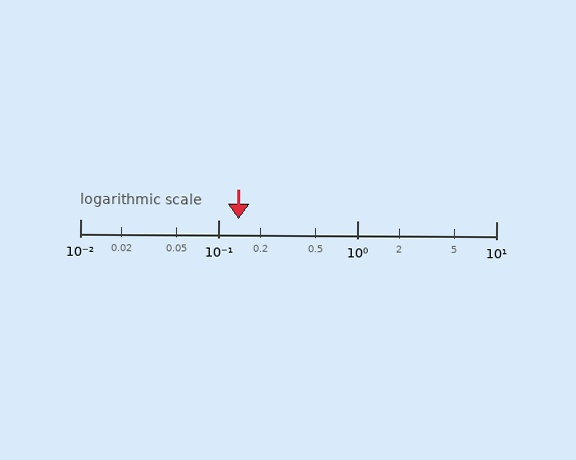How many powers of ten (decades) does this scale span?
The scale spans 3 decades, from 0.01 to 10.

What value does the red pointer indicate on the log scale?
The pointer indicates approximately 0.14.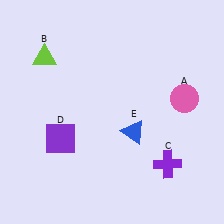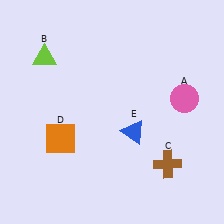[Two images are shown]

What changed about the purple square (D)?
In Image 1, D is purple. In Image 2, it changed to orange.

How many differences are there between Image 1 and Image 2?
There are 2 differences between the two images.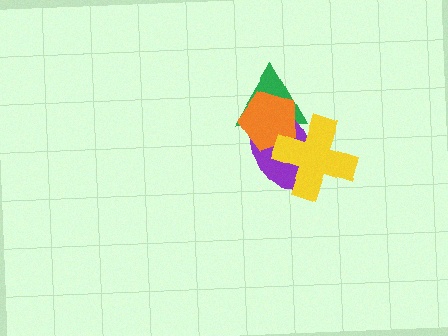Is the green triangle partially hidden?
Yes, it is partially covered by another shape.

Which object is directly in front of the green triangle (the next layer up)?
The purple ellipse is directly in front of the green triangle.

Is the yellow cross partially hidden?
No, no other shape covers it.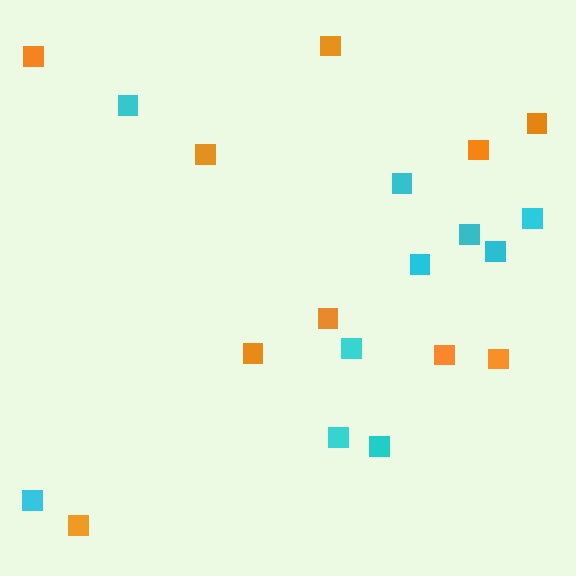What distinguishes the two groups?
There are 2 groups: one group of orange squares (10) and one group of cyan squares (10).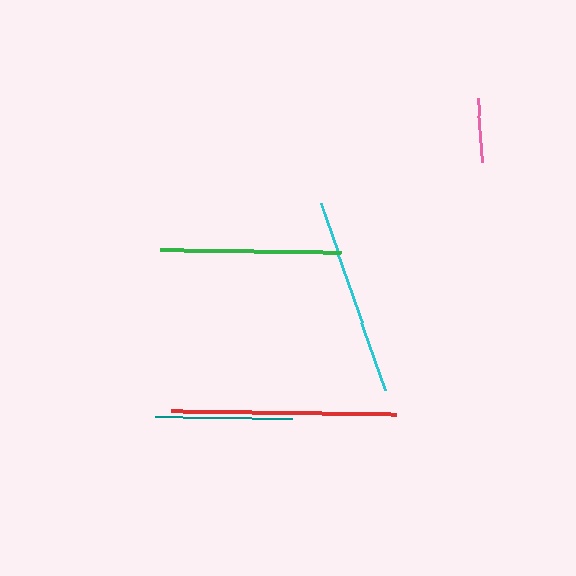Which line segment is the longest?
The red line is the longest at approximately 226 pixels.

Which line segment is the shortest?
The pink line is the shortest at approximately 64 pixels.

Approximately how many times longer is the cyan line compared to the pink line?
The cyan line is approximately 3.1 times the length of the pink line.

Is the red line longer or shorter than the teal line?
The red line is longer than the teal line.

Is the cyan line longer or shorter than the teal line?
The cyan line is longer than the teal line.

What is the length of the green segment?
The green segment is approximately 181 pixels long.